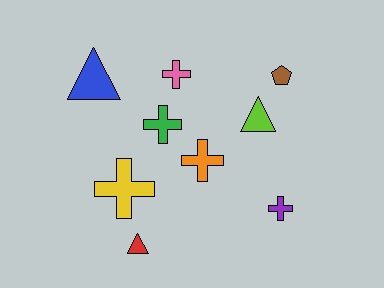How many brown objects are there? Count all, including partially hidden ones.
There is 1 brown object.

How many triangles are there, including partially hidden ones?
There are 3 triangles.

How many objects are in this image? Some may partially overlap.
There are 9 objects.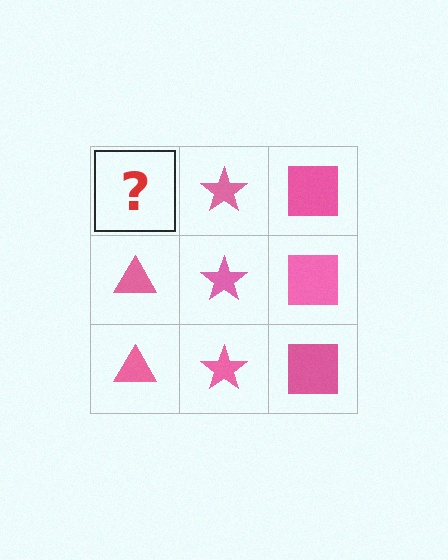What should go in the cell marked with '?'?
The missing cell should contain a pink triangle.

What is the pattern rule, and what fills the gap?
The rule is that each column has a consistent shape. The gap should be filled with a pink triangle.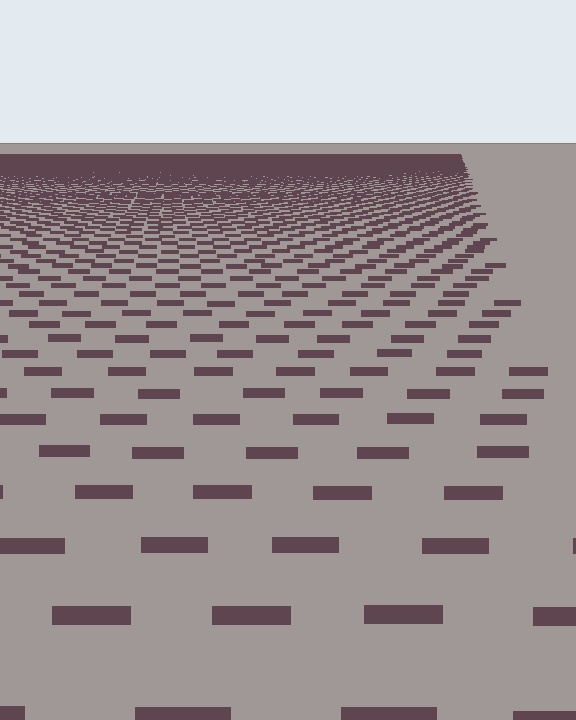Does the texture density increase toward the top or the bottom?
Density increases toward the top.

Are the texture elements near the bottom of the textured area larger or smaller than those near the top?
Larger. Near the bottom, elements are closer to the viewer and appear at a bigger on-screen size.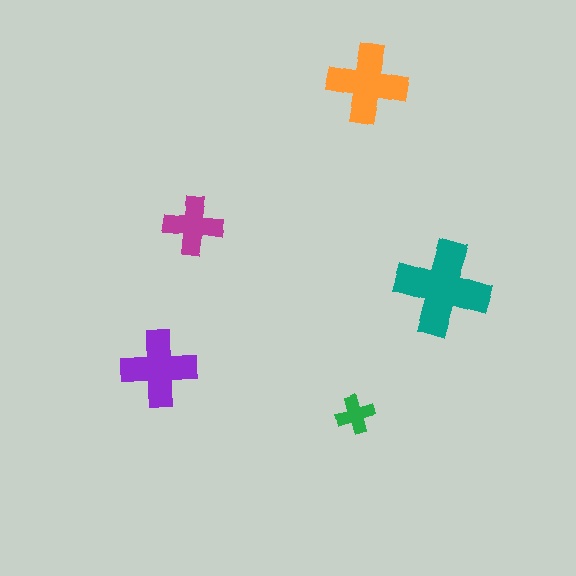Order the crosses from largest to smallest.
the teal one, the orange one, the purple one, the magenta one, the green one.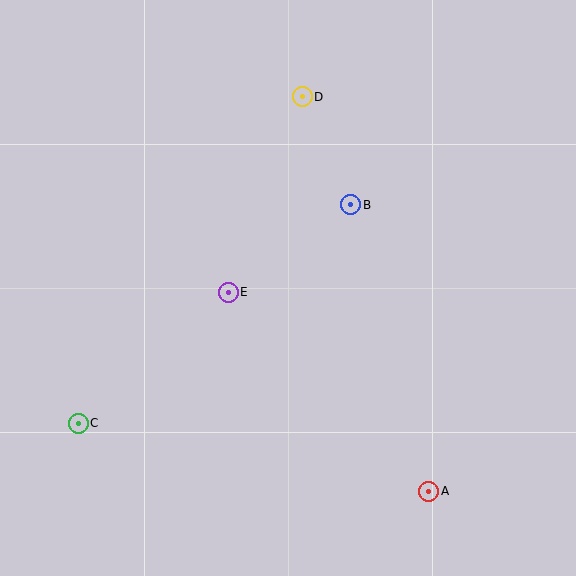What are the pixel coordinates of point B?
Point B is at (351, 205).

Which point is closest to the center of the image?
Point E at (228, 292) is closest to the center.